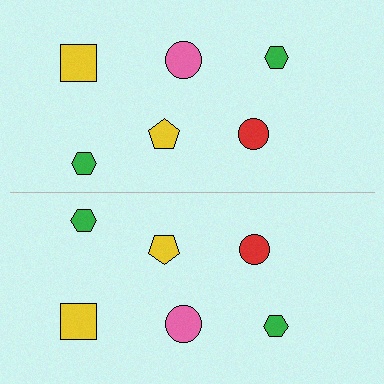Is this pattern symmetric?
Yes, this pattern has bilateral (reflection) symmetry.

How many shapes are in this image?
There are 12 shapes in this image.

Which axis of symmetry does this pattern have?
The pattern has a horizontal axis of symmetry running through the center of the image.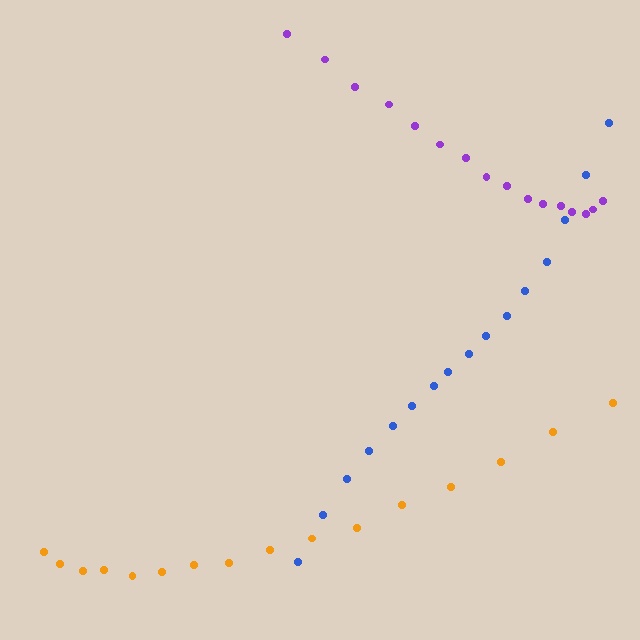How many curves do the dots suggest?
There are 3 distinct paths.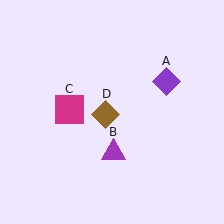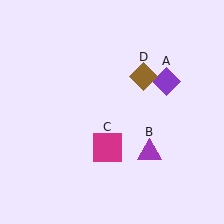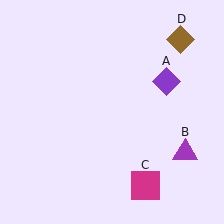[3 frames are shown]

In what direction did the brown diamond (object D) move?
The brown diamond (object D) moved up and to the right.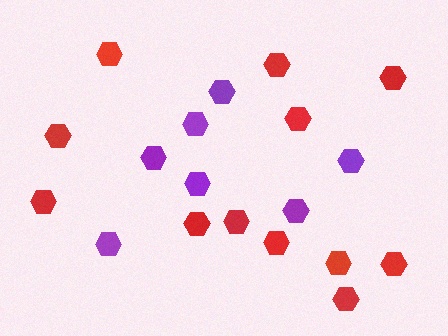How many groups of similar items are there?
There are 2 groups: one group of purple hexagons (7) and one group of red hexagons (12).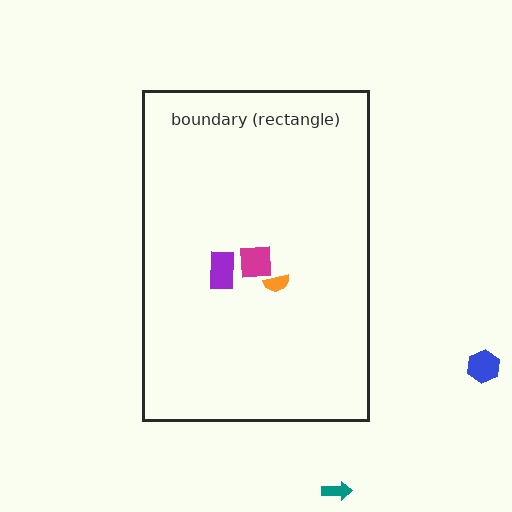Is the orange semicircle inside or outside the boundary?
Inside.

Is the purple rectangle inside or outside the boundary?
Inside.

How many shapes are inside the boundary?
3 inside, 2 outside.